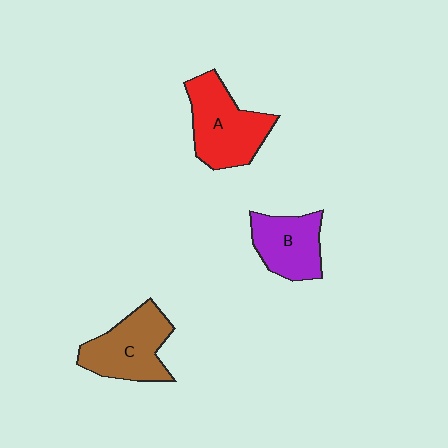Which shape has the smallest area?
Shape B (purple).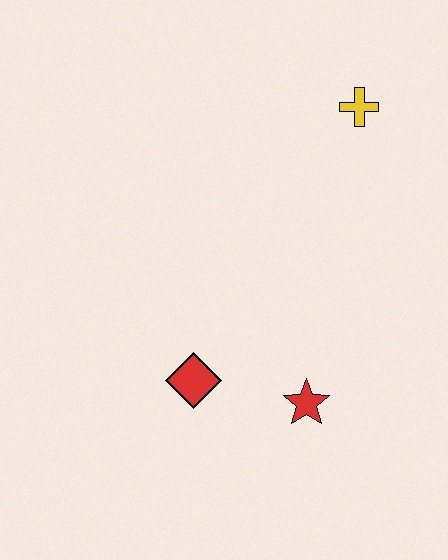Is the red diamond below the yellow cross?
Yes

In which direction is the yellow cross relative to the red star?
The yellow cross is above the red star.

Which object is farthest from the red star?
The yellow cross is farthest from the red star.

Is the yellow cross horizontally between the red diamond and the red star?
No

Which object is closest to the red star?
The red diamond is closest to the red star.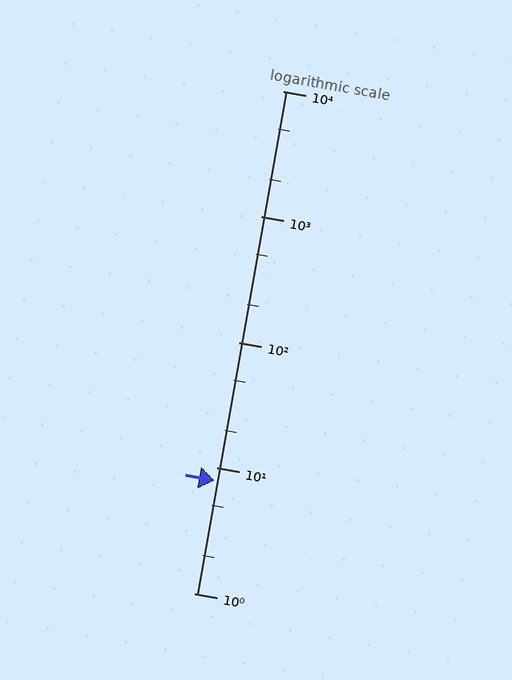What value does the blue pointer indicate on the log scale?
The pointer indicates approximately 7.9.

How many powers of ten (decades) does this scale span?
The scale spans 4 decades, from 1 to 10000.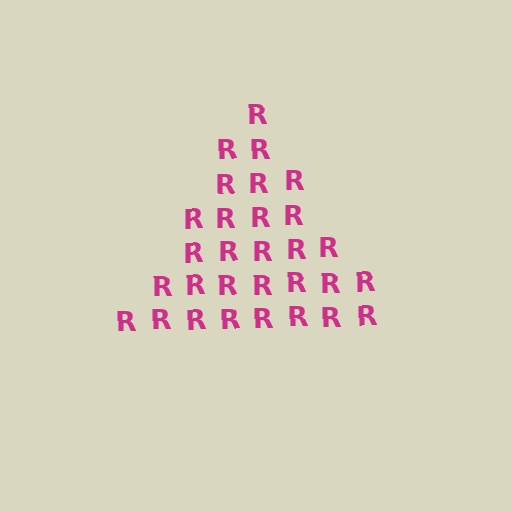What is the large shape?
The large shape is a triangle.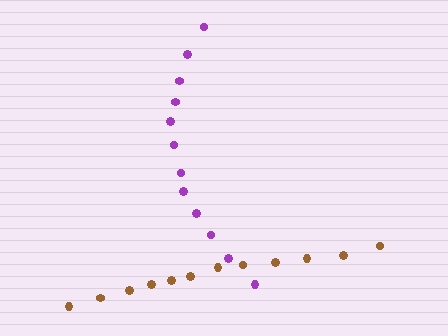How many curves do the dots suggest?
There are 2 distinct paths.